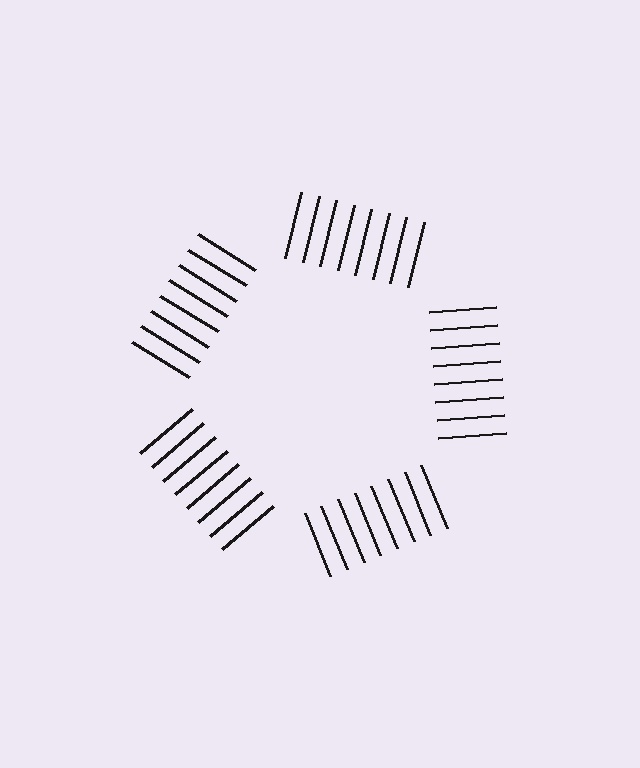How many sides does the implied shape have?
5 sides — the line-ends trace a pentagon.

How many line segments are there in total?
40 — 8 along each of the 5 edges.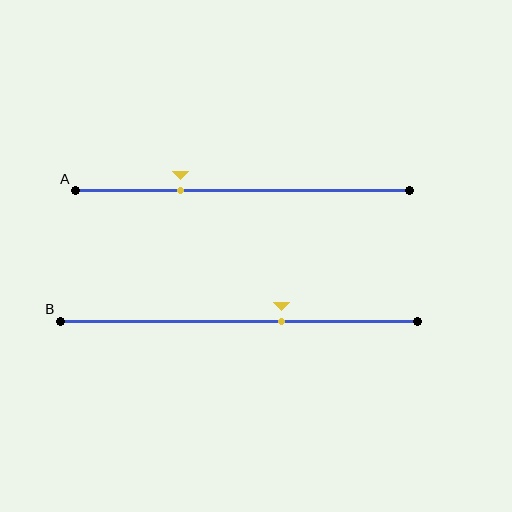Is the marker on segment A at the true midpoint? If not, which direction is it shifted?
No, the marker on segment A is shifted to the left by about 18% of the segment length.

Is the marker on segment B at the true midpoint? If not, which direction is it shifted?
No, the marker on segment B is shifted to the right by about 12% of the segment length.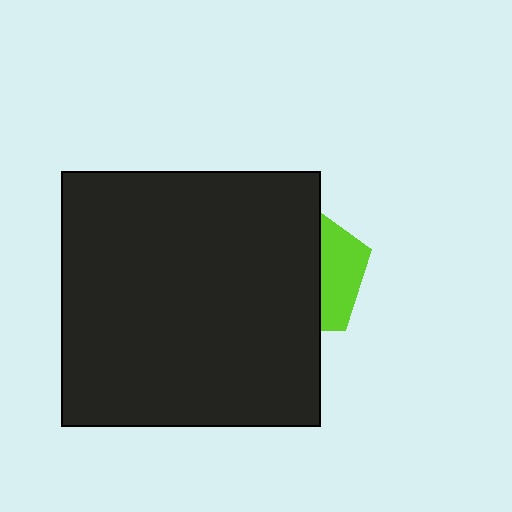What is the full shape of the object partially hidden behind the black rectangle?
The partially hidden object is a lime pentagon.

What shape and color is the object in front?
The object in front is a black rectangle.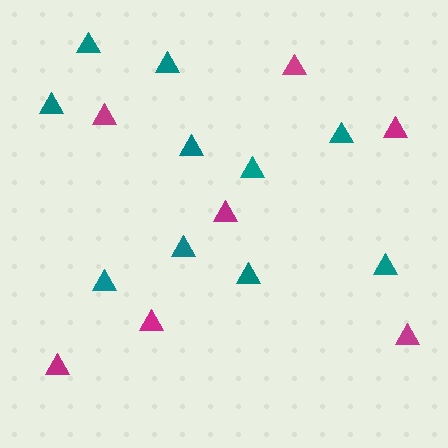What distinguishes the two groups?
There are 2 groups: one group of magenta triangles (7) and one group of teal triangles (10).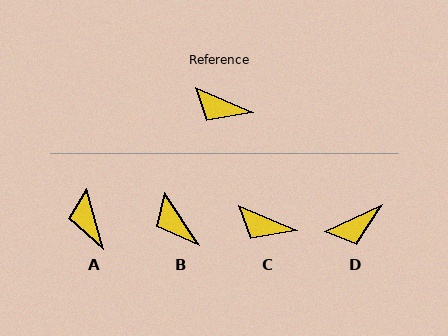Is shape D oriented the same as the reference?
No, it is off by about 48 degrees.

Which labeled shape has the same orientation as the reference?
C.